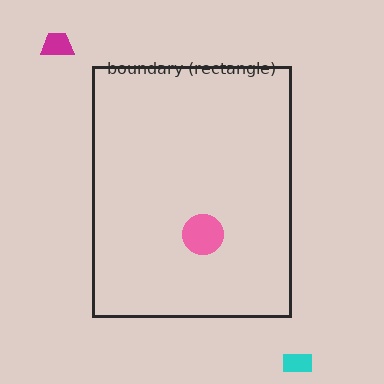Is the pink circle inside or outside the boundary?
Inside.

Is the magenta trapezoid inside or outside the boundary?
Outside.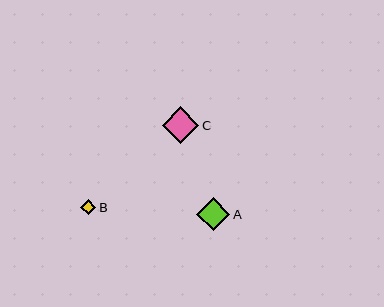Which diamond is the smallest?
Diamond B is the smallest with a size of approximately 15 pixels.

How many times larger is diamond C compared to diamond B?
Diamond C is approximately 2.4 times the size of diamond B.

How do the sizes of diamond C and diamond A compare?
Diamond C and diamond A are approximately the same size.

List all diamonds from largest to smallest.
From largest to smallest: C, A, B.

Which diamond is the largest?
Diamond C is the largest with a size of approximately 36 pixels.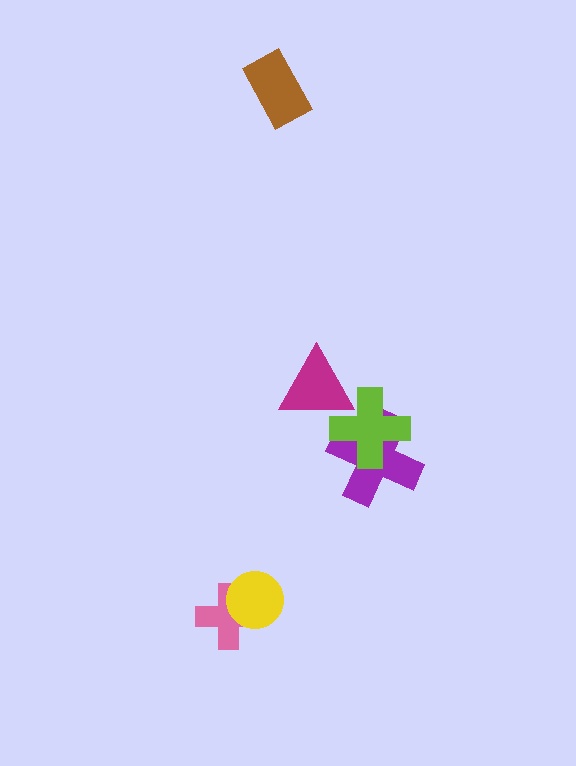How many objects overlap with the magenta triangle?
1 object overlaps with the magenta triangle.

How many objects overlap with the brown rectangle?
0 objects overlap with the brown rectangle.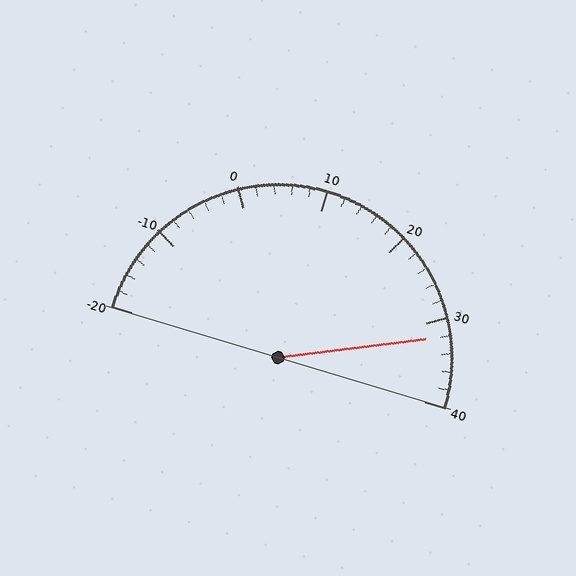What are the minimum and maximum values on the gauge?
The gauge ranges from -20 to 40.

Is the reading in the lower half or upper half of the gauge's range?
The reading is in the upper half of the range (-20 to 40).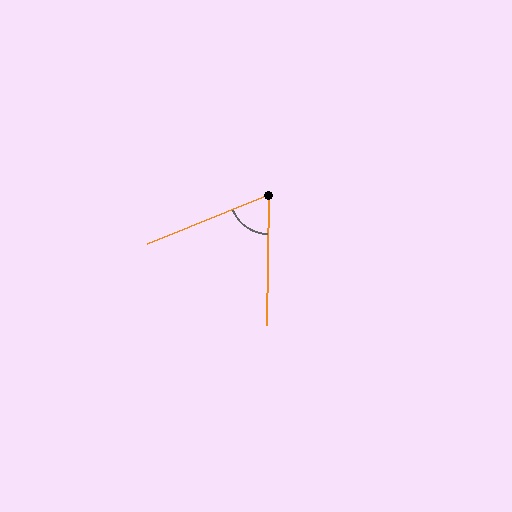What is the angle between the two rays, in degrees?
Approximately 67 degrees.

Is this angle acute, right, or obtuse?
It is acute.